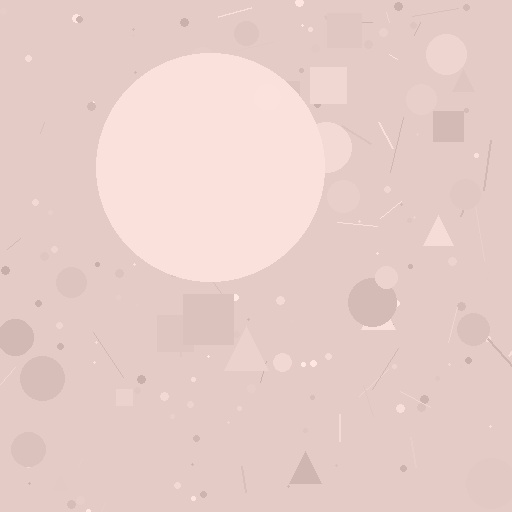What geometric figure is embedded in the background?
A circle is embedded in the background.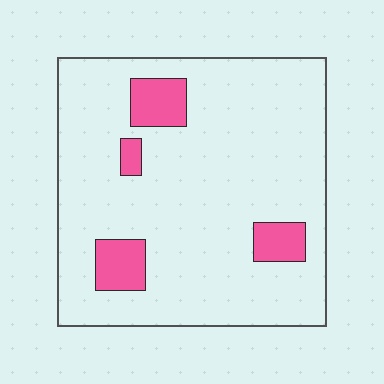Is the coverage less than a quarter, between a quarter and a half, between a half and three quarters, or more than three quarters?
Less than a quarter.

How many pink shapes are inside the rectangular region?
4.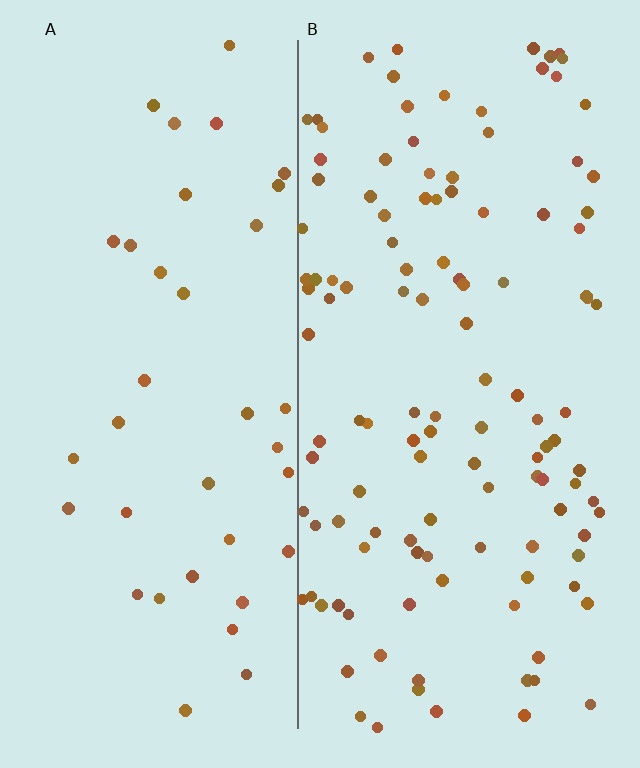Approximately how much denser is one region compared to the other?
Approximately 3.1× — region B over region A.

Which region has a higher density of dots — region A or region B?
B (the right).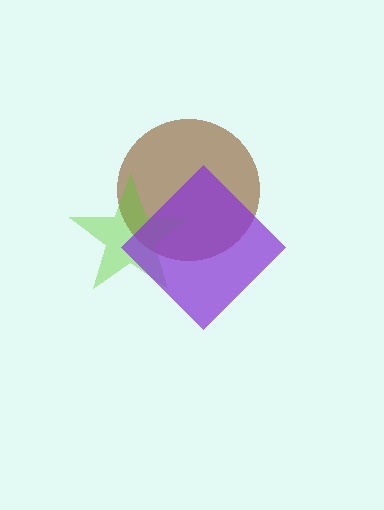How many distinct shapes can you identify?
There are 3 distinct shapes: a brown circle, a lime star, a purple diamond.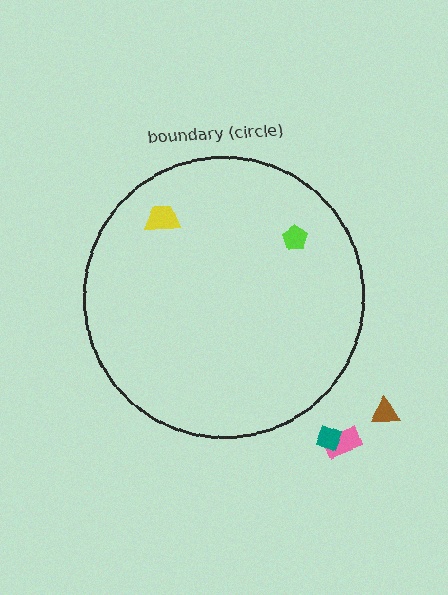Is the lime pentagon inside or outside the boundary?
Inside.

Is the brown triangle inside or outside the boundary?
Outside.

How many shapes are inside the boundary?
2 inside, 3 outside.